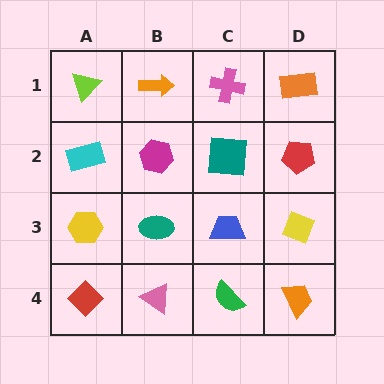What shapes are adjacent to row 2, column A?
A lime triangle (row 1, column A), a yellow hexagon (row 3, column A), a magenta hexagon (row 2, column B).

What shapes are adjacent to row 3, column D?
A red pentagon (row 2, column D), an orange trapezoid (row 4, column D), a blue trapezoid (row 3, column C).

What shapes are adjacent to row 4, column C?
A blue trapezoid (row 3, column C), a pink triangle (row 4, column B), an orange trapezoid (row 4, column D).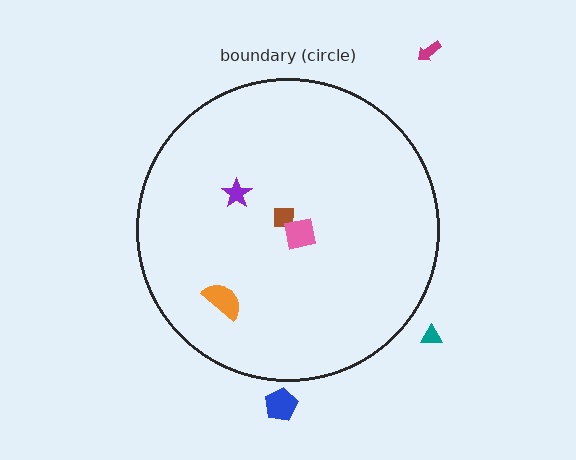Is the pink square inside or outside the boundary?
Inside.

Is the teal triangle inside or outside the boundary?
Outside.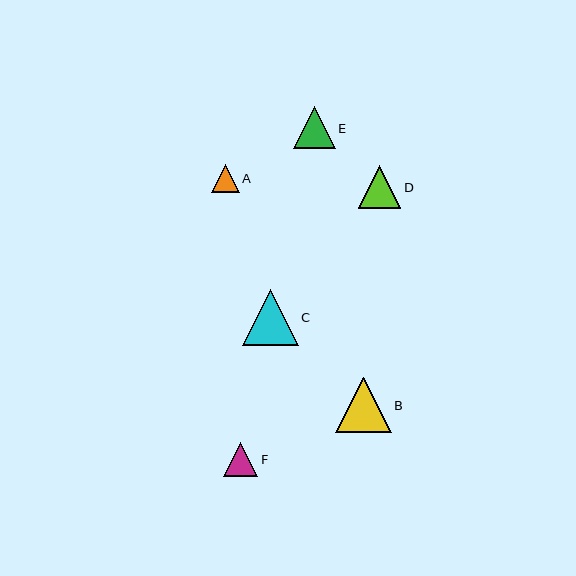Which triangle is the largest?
Triangle C is the largest with a size of approximately 56 pixels.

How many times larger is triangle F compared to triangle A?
Triangle F is approximately 1.2 times the size of triangle A.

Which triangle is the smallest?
Triangle A is the smallest with a size of approximately 28 pixels.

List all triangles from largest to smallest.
From largest to smallest: C, B, D, E, F, A.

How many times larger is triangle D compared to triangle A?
Triangle D is approximately 1.5 times the size of triangle A.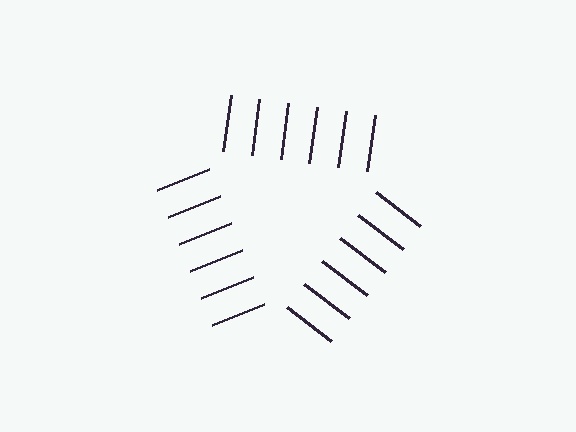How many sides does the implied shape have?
3 sides — the line-ends trace a triangle.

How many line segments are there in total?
18 — 6 along each of the 3 edges.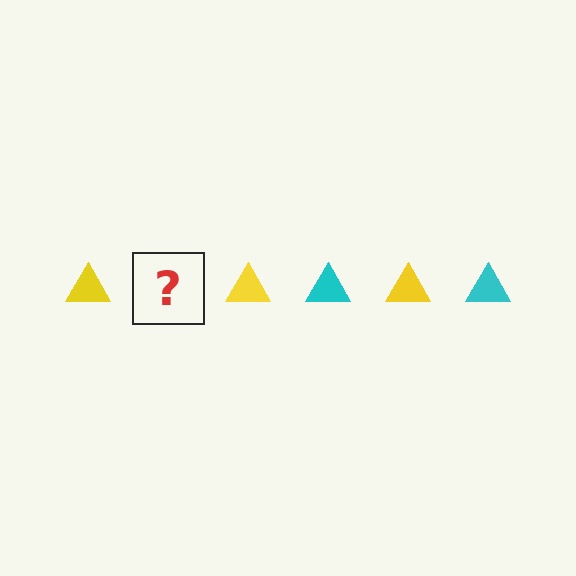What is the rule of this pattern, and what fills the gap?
The rule is that the pattern cycles through yellow, cyan triangles. The gap should be filled with a cyan triangle.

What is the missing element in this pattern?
The missing element is a cyan triangle.